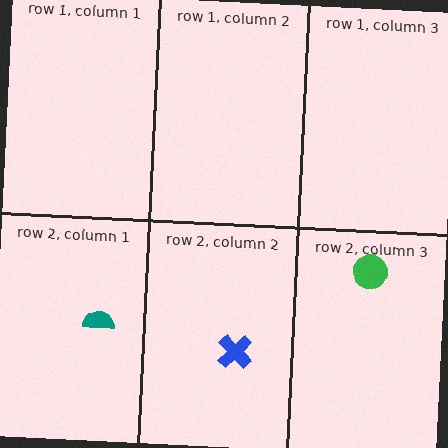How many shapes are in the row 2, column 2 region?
1.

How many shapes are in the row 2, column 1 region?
1.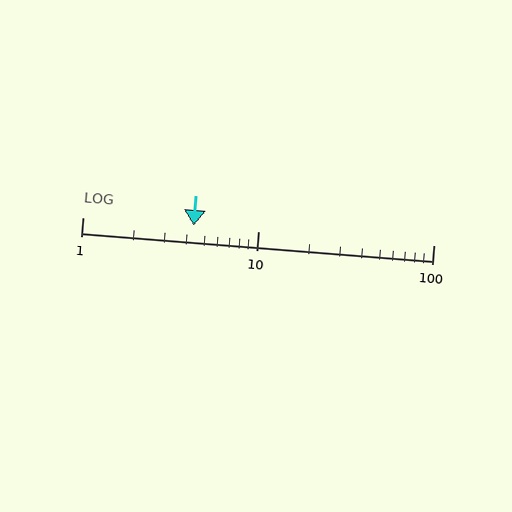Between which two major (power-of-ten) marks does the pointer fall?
The pointer is between 1 and 10.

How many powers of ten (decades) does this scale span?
The scale spans 2 decades, from 1 to 100.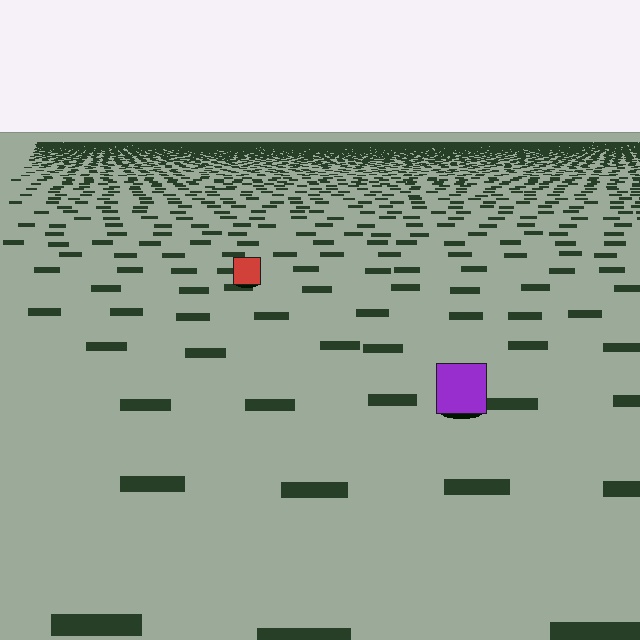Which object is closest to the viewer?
The purple square is closest. The texture marks near it are larger and more spread out.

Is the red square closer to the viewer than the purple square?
No. The purple square is closer — you can tell from the texture gradient: the ground texture is coarser near it.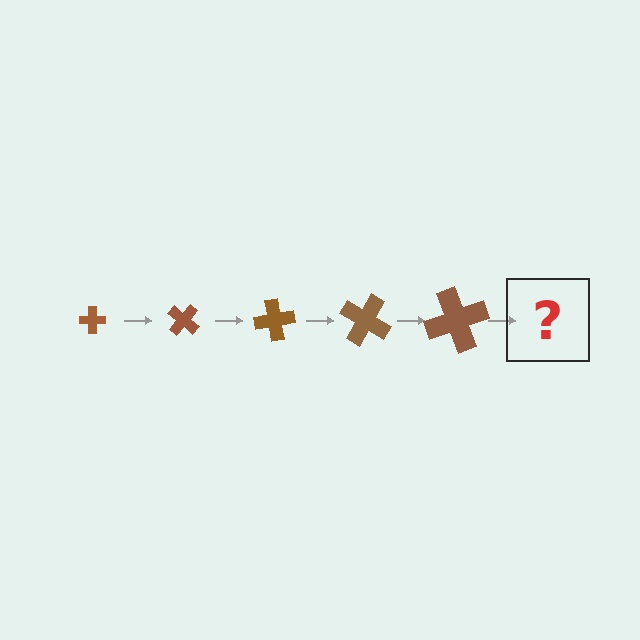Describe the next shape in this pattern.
It should be a cross, larger than the previous one and rotated 200 degrees from the start.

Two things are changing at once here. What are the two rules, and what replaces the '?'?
The two rules are that the cross grows larger each step and it rotates 40 degrees each step. The '?' should be a cross, larger than the previous one and rotated 200 degrees from the start.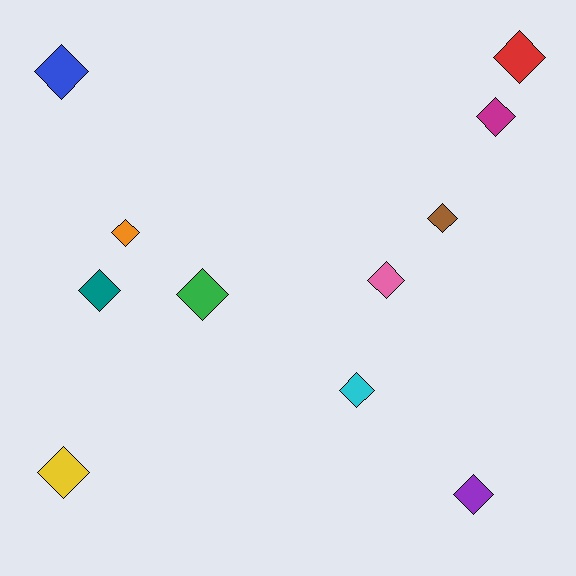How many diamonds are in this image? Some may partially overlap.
There are 11 diamonds.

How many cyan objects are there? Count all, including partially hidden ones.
There is 1 cyan object.